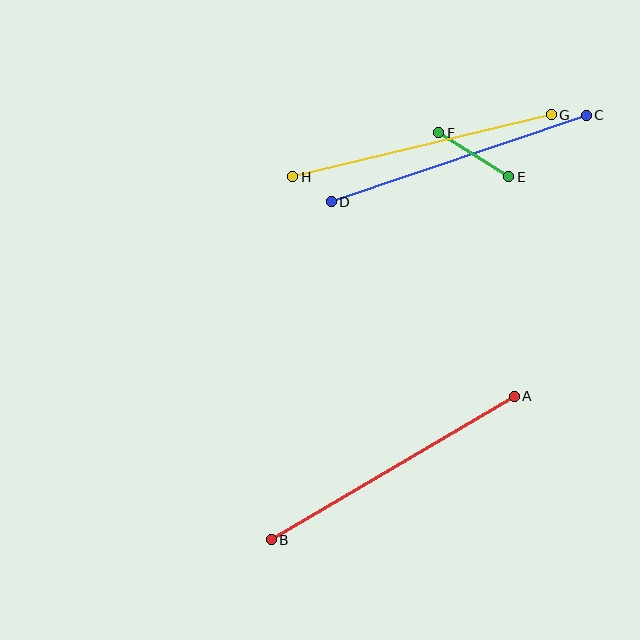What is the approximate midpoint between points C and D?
The midpoint is at approximately (459, 158) pixels.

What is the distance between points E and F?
The distance is approximately 83 pixels.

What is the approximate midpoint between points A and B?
The midpoint is at approximately (393, 468) pixels.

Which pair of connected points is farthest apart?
Points A and B are farthest apart.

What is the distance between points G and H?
The distance is approximately 266 pixels.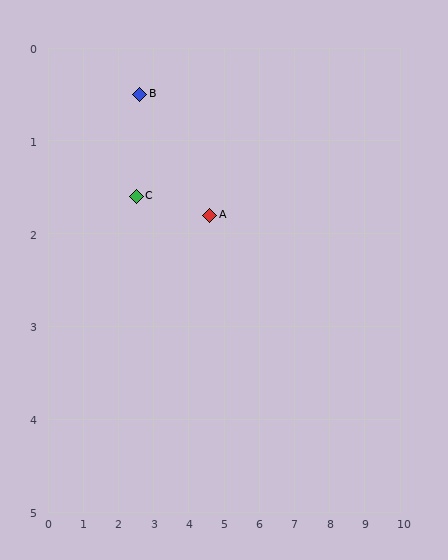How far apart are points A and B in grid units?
Points A and B are about 2.4 grid units apart.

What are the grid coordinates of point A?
Point A is at approximately (4.6, 1.8).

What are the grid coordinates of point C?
Point C is at approximately (2.5, 1.6).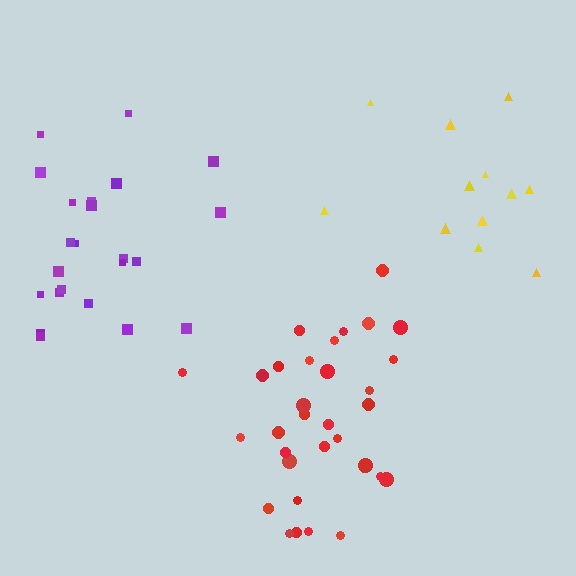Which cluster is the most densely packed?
Red.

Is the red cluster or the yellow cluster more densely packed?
Red.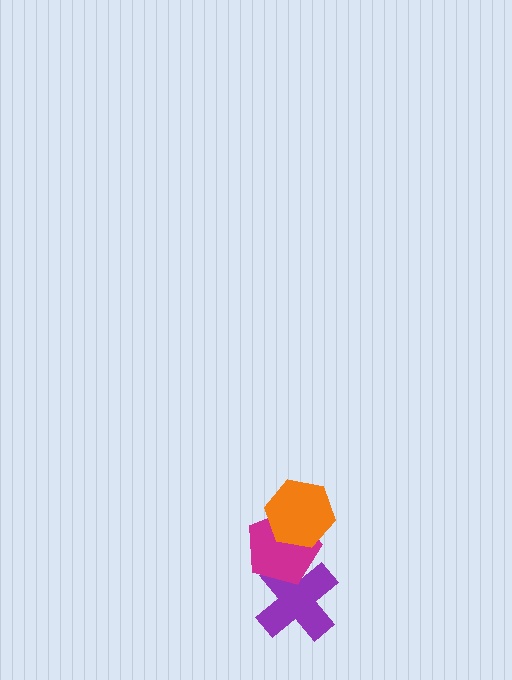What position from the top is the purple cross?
The purple cross is 3rd from the top.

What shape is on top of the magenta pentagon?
The orange hexagon is on top of the magenta pentagon.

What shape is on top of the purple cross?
The magenta pentagon is on top of the purple cross.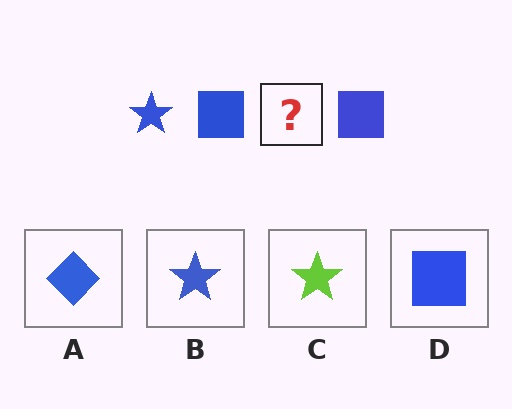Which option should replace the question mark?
Option B.